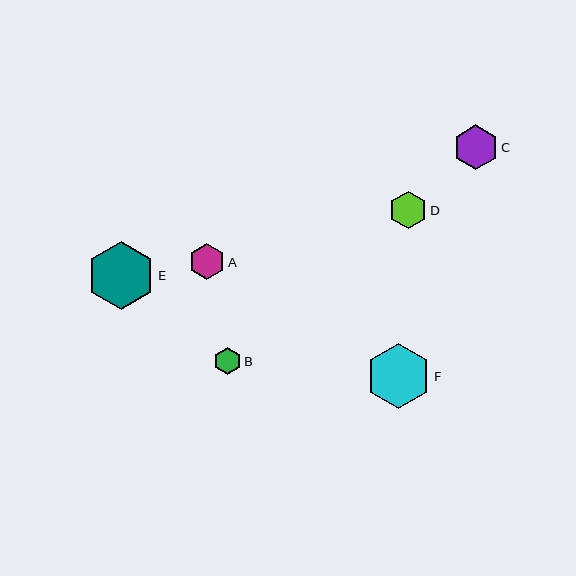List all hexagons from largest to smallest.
From largest to smallest: E, F, C, D, A, B.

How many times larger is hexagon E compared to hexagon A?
Hexagon E is approximately 1.9 times the size of hexagon A.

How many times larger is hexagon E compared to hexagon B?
Hexagon E is approximately 2.5 times the size of hexagon B.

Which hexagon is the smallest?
Hexagon B is the smallest with a size of approximately 27 pixels.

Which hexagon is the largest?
Hexagon E is the largest with a size of approximately 69 pixels.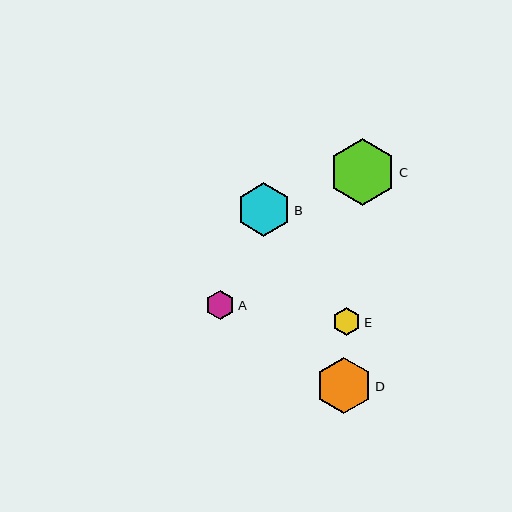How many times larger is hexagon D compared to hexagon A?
Hexagon D is approximately 2.0 times the size of hexagon A.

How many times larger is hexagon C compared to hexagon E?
Hexagon C is approximately 2.4 times the size of hexagon E.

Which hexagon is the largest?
Hexagon C is the largest with a size of approximately 67 pixels.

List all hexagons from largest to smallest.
From largest to smallest: C, D, B, A, E.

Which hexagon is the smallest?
Hexagon E is the smallest with a size of approximately 28 pixels.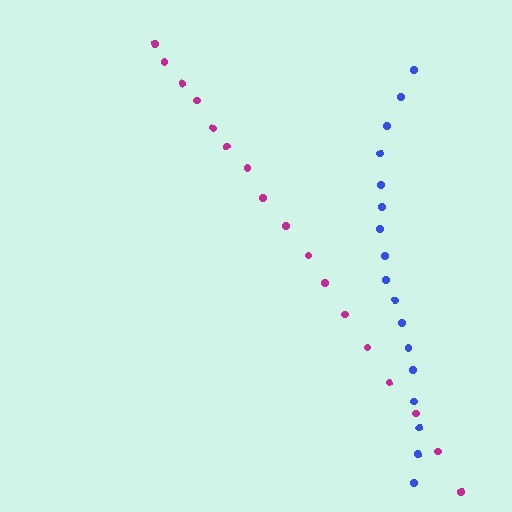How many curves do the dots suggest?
There are 2 distinct paths.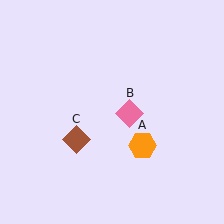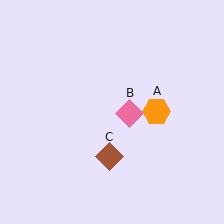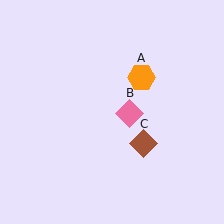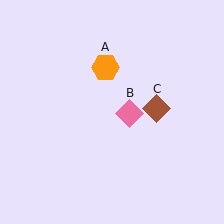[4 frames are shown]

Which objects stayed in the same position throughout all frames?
Pink diamond (object B) remained stationary.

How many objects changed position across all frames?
2 objects changed position: orange hexagon (object A), brown diamond (object C).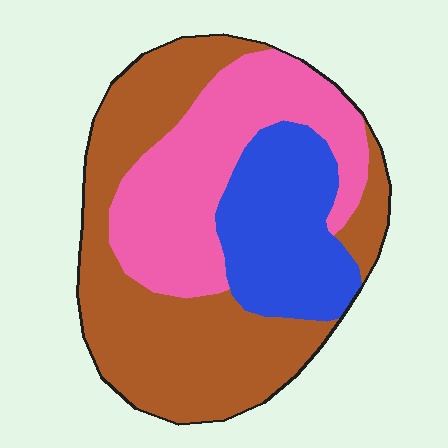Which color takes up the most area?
Brown, at roughly 45%.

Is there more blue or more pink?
Pink.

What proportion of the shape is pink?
Pink covers about 30% of the shape.